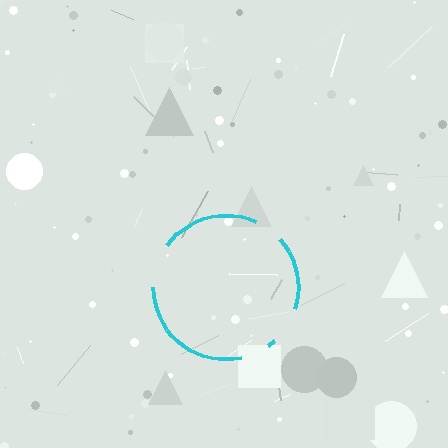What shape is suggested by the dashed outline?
The dashed outline suggests a circle.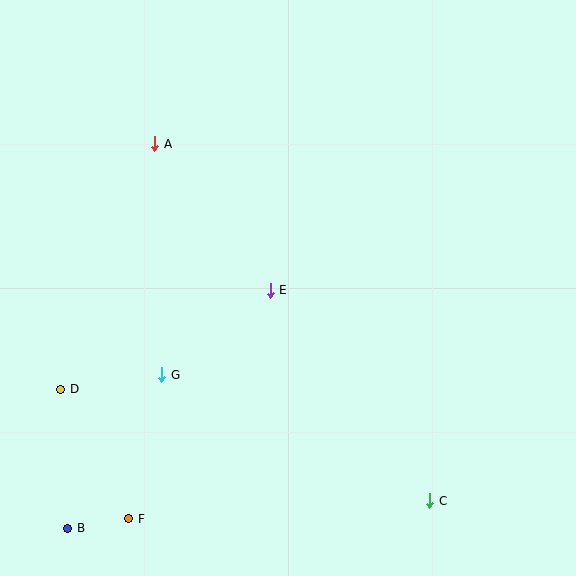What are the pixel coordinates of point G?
Point G is at (162, 375).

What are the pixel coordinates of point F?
Point F is at (129, 519).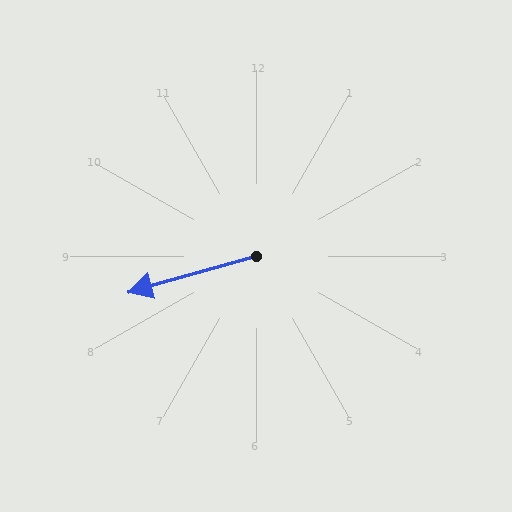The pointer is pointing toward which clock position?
Roughly 8 o'clock.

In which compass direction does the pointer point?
West.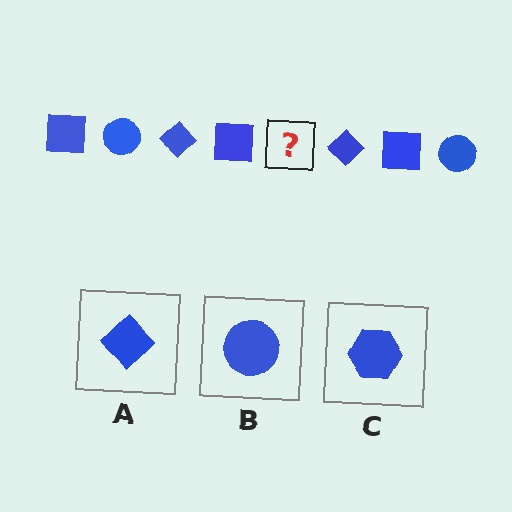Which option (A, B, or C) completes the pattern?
B.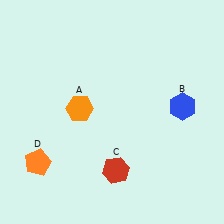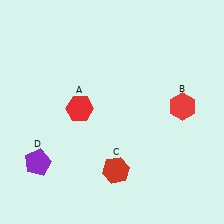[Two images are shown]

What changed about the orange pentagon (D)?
In Image 1, D is orange. In Image 2, it changed to purple.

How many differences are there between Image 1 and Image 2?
There are 3 differences between the two images.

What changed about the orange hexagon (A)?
In Image 1, A is orange. In Image 2, it changed to red.